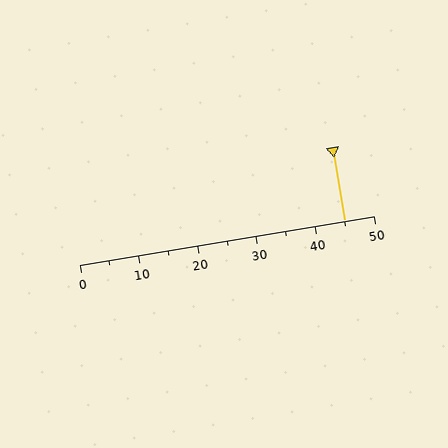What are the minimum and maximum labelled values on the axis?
The axis runs from 0 to 50.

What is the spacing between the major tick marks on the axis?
The major ticks are spaced 10 apart.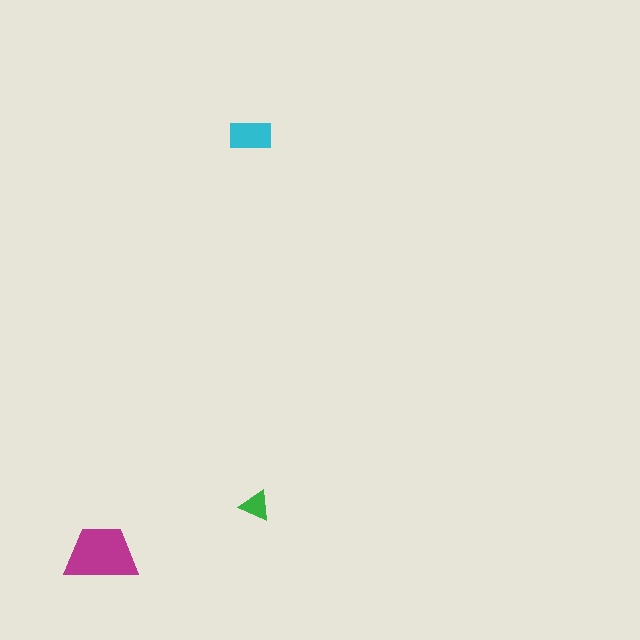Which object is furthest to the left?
The magenta trapezoid is leftmost.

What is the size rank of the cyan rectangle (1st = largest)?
2nd.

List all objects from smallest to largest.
The green triangle, the cyan rectangle, the magenta trapezoid.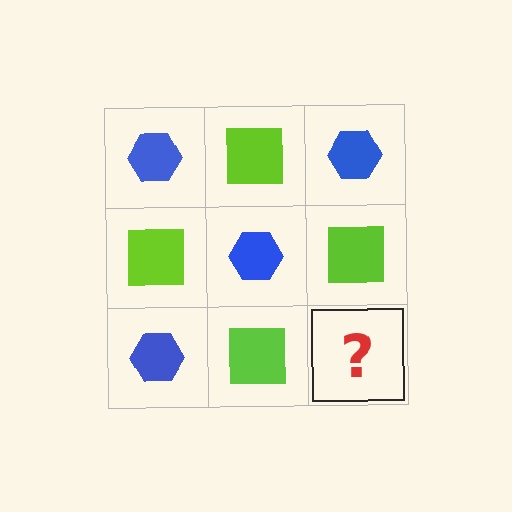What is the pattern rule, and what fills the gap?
The rule is that it alternates blue hexagon and lime square in a checkerboard pattern. The gap should be filled with a blue hexagon.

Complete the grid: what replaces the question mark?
The question mark should be replaced with a blue hexagon.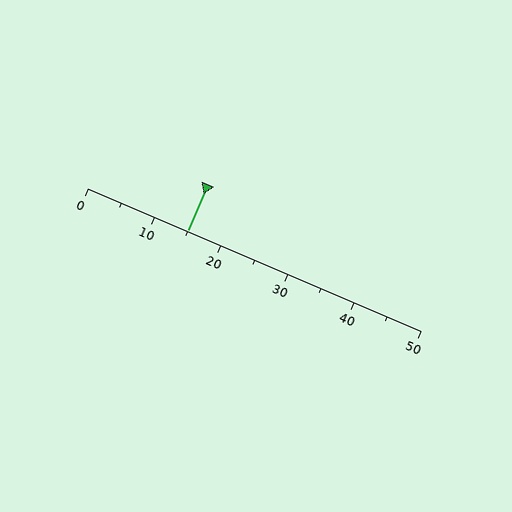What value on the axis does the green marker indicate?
The marker indicates approximately 15.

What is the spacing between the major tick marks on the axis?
The major ticks are spaced 10 apart.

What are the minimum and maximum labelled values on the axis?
The axis runs from 0 to 50.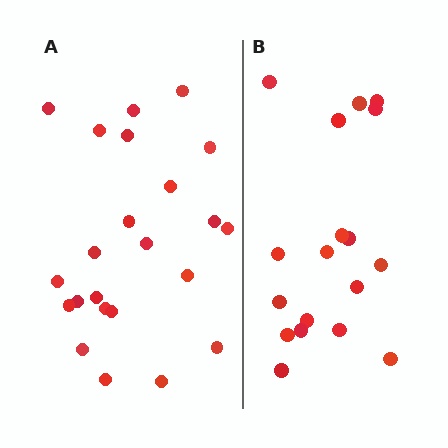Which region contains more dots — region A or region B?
Region A (the left region) has more dots.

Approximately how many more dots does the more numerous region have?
Region A has about 5 more dots than region B.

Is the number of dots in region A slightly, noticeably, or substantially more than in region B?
Region A has noticeably more, but not dramatically so. The ratio is roughly 1.3 to 1.